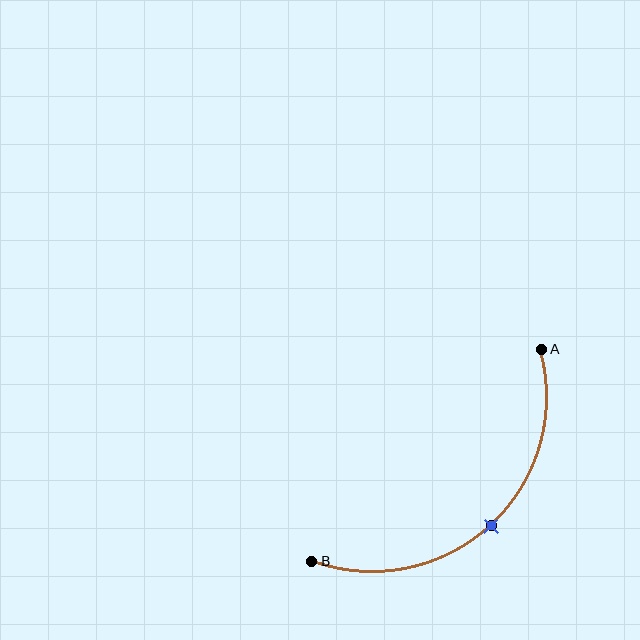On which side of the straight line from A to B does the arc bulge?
The arc bulges below and to the right of the straight line connecting A and B.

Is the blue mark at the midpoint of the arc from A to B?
Yes. The blue mark lies on the arc at equal arc-length from both A and B — it is the arc midpoint.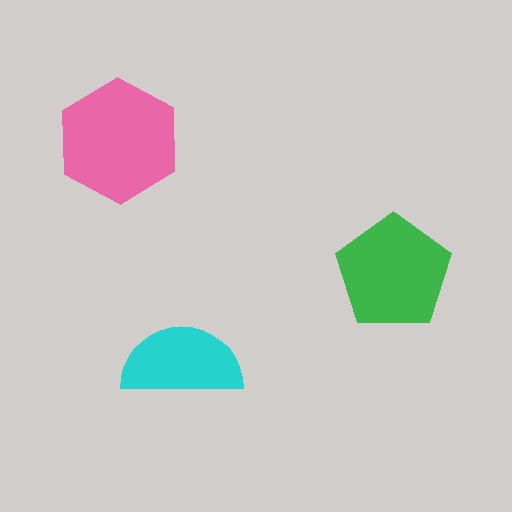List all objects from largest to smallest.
The pink hexagon, the green pentagon, the cyan semicircle.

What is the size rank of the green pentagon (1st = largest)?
2nd.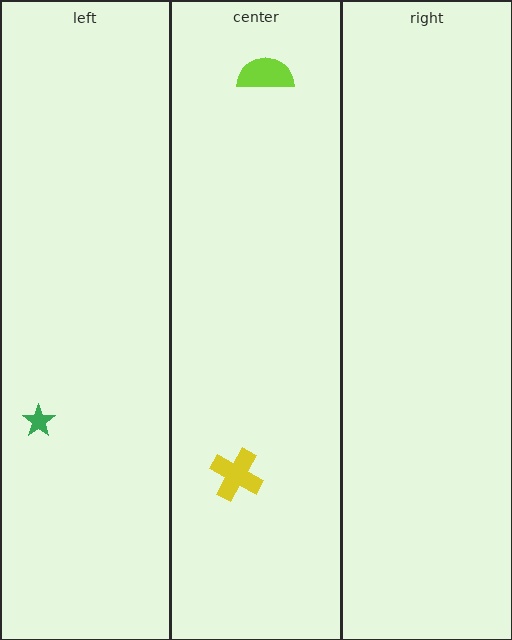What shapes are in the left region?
The green star.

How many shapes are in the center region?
2.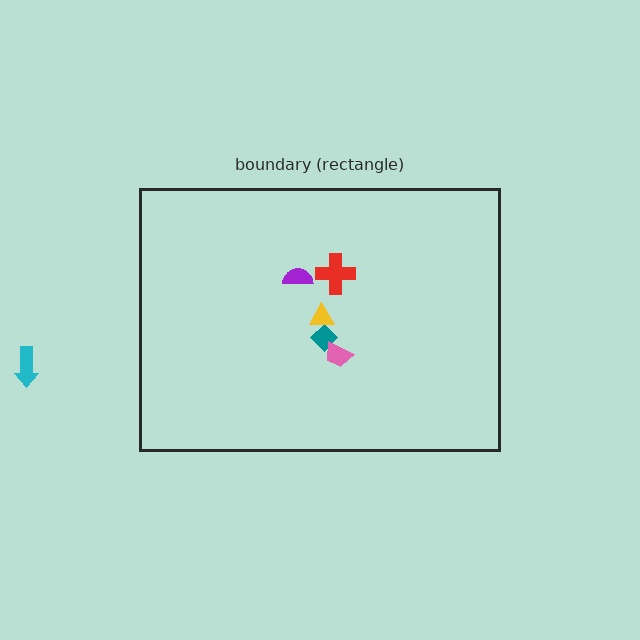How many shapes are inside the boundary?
5 inside, 1 outside.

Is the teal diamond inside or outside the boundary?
Inside.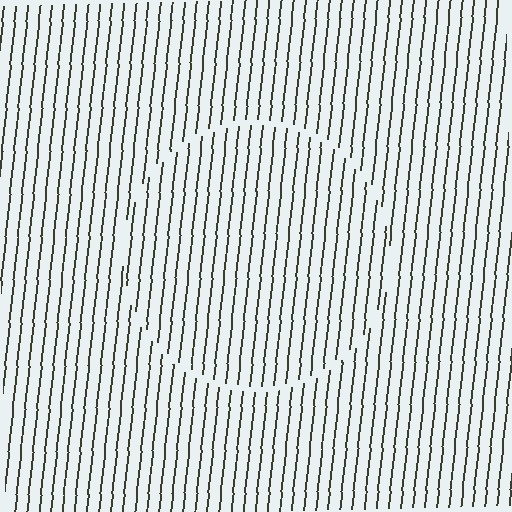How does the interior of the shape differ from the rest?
The interior of the shape contains the same grating, shifted by half a period — the contour is defined by the phase discontinuity where line-ends from the inner and outer gratings abut.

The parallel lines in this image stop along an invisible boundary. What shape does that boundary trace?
An illusory circle. The interior of the shape contains the same grating, shifted by half a period — the contour is defined by the phase discontinuity where line-ends from the inner and outer gratings abut.